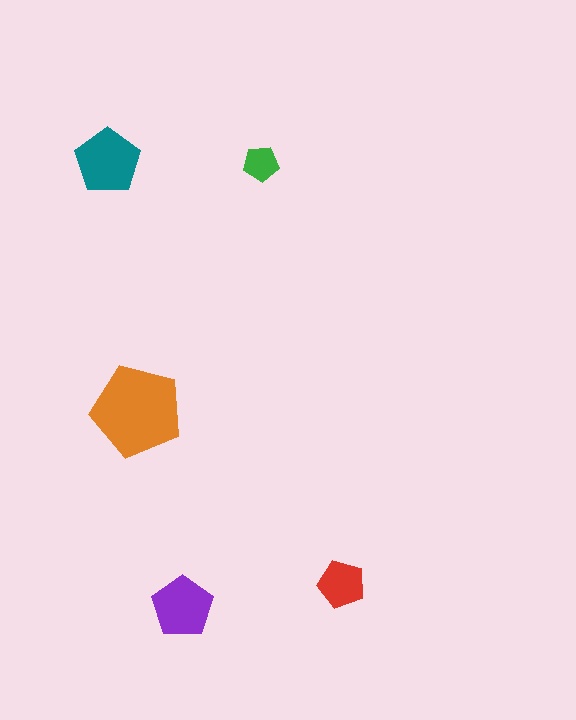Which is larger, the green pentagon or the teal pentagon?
The teal one.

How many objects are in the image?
There are 5 objects in the image.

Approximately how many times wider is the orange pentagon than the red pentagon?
About 2 times wider.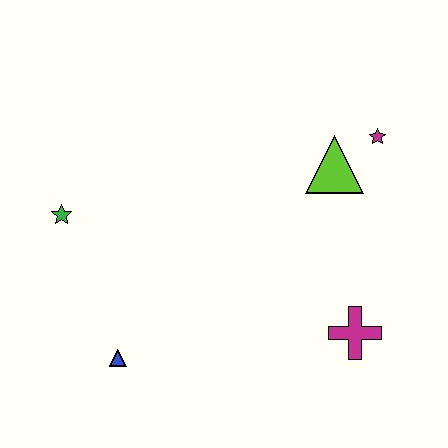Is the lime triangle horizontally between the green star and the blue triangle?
No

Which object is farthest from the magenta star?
The blue triangle is farthest from the magenta star.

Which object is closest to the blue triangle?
The green star is closest to the blue triangle.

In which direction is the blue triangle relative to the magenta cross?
The blue triangle is to the left of the magenta cross.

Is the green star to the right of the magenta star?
No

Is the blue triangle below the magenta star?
Yes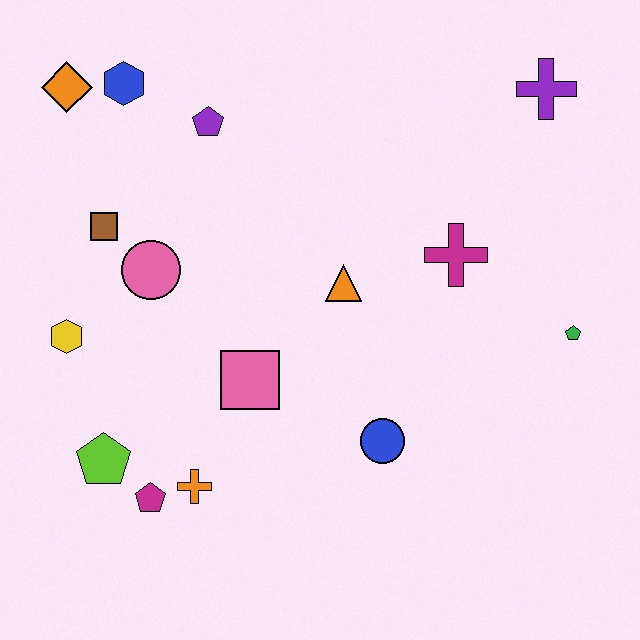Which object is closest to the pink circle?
The brown square is closest to the pink circle.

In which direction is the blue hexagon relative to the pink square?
The blue hexagon is above the pink square.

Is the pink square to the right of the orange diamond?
Yes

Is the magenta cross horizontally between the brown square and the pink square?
No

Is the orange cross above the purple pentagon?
No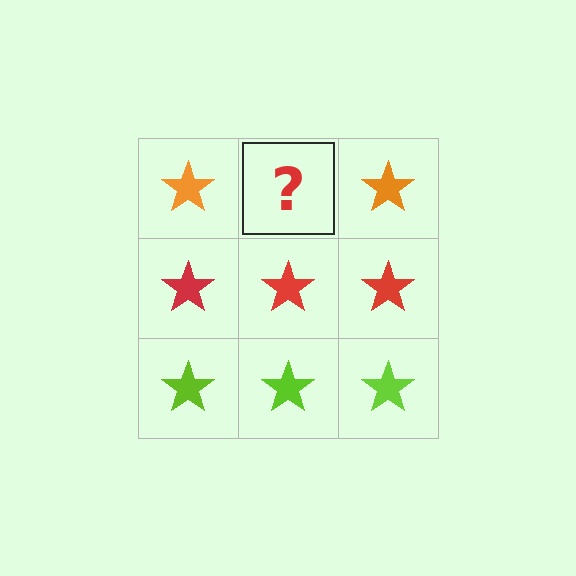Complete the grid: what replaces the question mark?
The question mark should be replaced with an orange star.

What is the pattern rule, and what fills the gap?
The rule is that each row has a consistent color. The gap should be filled with an orange star.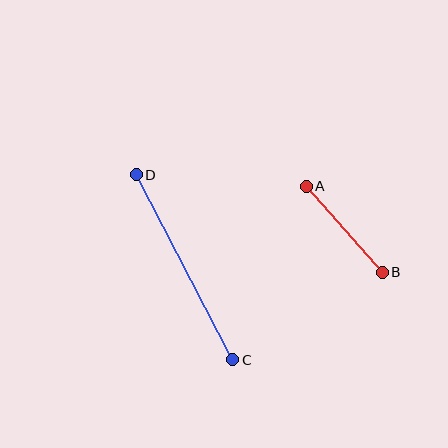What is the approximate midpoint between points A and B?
The midpoint is at approximately (344, 229) pixels.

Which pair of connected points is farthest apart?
Points C and D are farthest apart.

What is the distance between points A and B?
The distance is approximately 115 pixels.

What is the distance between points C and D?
The distance is approximately 209 pixels.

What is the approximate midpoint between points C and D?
The midpoint is at approximately (184, 267) pixels.